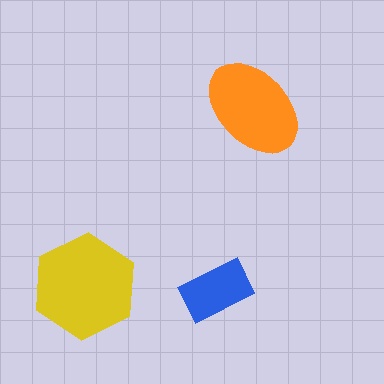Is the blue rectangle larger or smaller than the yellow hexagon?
Smaller.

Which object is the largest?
The yellow hexagon.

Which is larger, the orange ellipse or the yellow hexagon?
The yellow hexagon.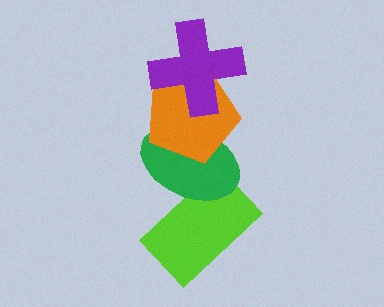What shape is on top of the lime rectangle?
The green ellipse is on top of the lime rectangle.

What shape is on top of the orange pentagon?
The purple cross is on top of the orange pentagon.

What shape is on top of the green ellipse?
The orange pentagon is on top of the green ellipse.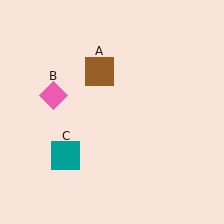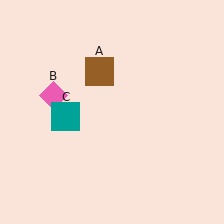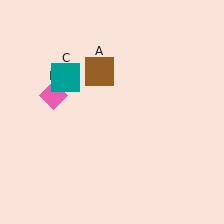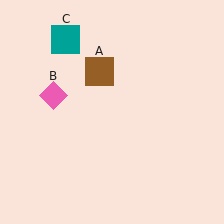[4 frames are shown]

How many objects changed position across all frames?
1 object changed position: teal square (object C).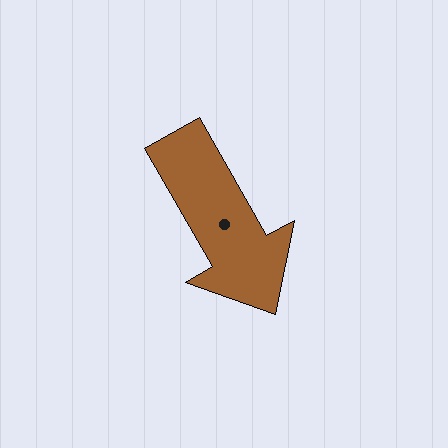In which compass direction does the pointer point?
Southeast.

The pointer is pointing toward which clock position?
Roughly 5 o'clock.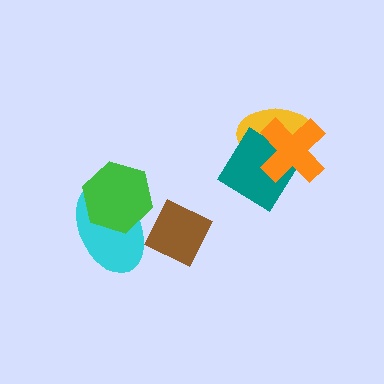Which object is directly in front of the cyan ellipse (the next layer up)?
The brown diamond is directly in front of the cyan ellipse.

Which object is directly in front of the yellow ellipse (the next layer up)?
The teal diamond is directly in front of the yellow ellipse.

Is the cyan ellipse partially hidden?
Yes, it is partially covered by another shape.